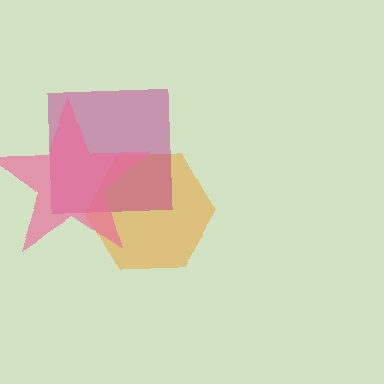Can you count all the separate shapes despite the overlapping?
Yes, there are 3 separate shapes.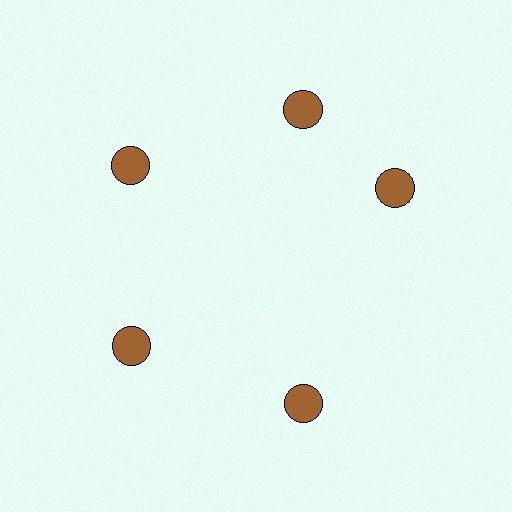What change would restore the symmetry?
The symmetry would be restored by rotating it back into even spacing with its neighbors so that all 5 circles sit at equal angles and equal distance from the center.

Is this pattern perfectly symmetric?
No. The 5 brown circles are arranged in a ring, but one element near the 3 o'clock position is rotated out of alignment along the ring, breaking the 5-fold rotational symmetry.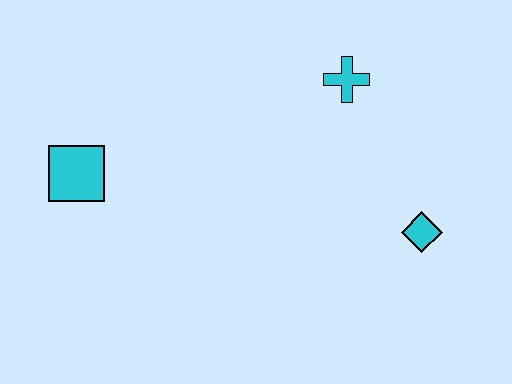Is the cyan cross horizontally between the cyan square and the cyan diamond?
Yes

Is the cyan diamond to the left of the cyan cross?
No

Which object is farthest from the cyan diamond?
The cyan square is farthest from the cyan diamond.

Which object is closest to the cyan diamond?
The cyan cross is closest to the cyan diamond.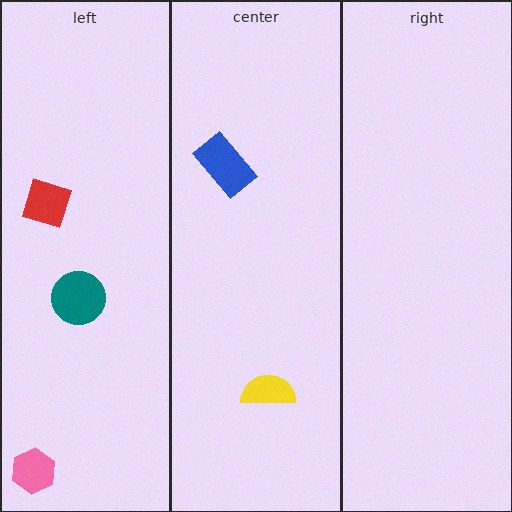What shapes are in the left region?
The red diamond, the pink hexagon, the teal circle.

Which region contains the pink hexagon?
The left region.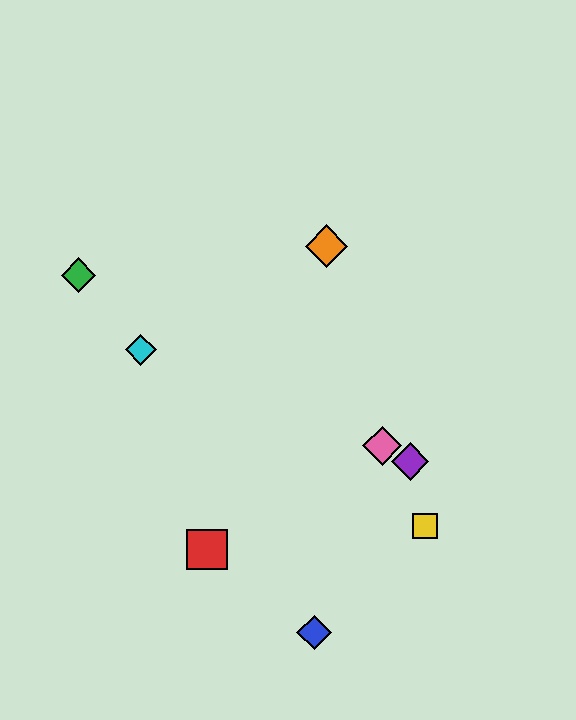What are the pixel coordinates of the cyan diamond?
The cyan diamond is at (141, 350).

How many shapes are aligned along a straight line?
3 shapes (the green diamond, the purple diamond, the pink diamond) are aligned along a straight line.